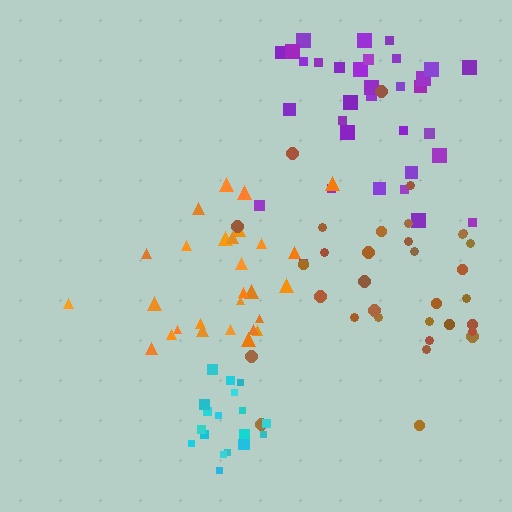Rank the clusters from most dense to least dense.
cyan, orange, purple, brown.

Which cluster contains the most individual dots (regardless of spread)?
Purple (33).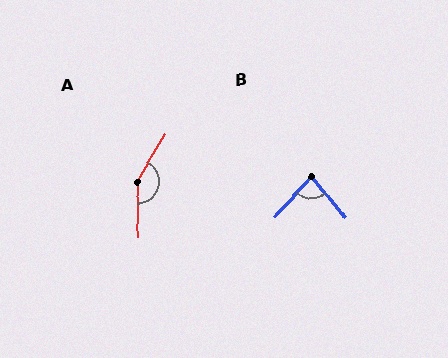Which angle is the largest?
A, at approximately 149 degrees.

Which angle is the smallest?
B, at approximately 82 degrees.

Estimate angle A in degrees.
Approximately 149 degrees.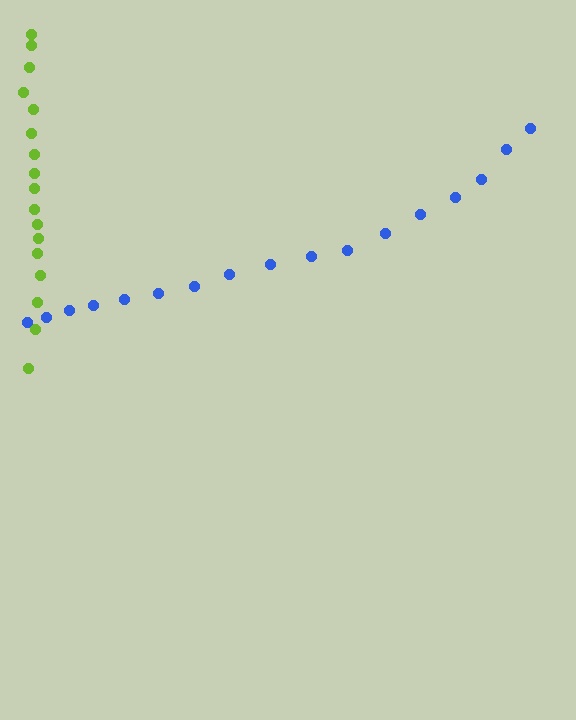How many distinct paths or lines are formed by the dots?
There are 2 distinct paths.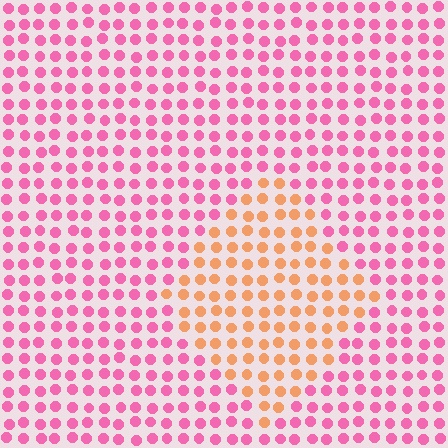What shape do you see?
I see a diamond.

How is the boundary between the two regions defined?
The boundary is defined purely by a slight shift in hue (about 55 degrees). Spacing, size, and orientation are identical on both sides.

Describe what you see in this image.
The image is filled with small pink elements in a uniform arrangement. A diamond-shaped region is visible where the elements are tinted to a slightly different hue, forming a subtle color boundary.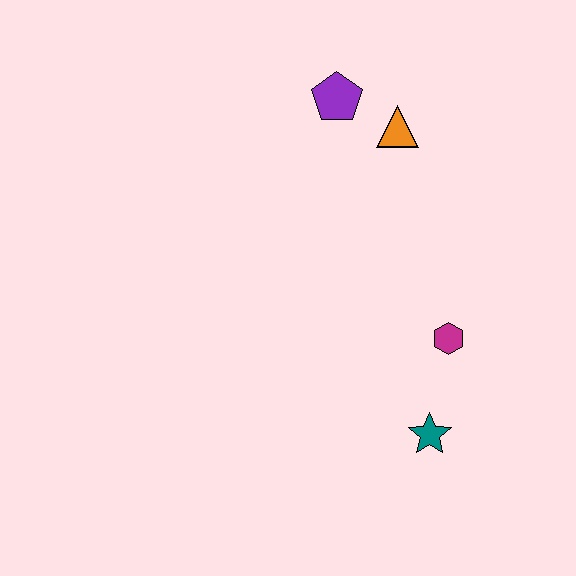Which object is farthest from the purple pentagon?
The teal star is farthest from the purple pentagon.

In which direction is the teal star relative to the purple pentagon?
The teal star is below the purple pentagon.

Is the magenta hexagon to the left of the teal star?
No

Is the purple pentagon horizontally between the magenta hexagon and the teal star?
No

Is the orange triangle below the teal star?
No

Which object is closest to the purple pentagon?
The orange triangle is closest to the purple pentagon.